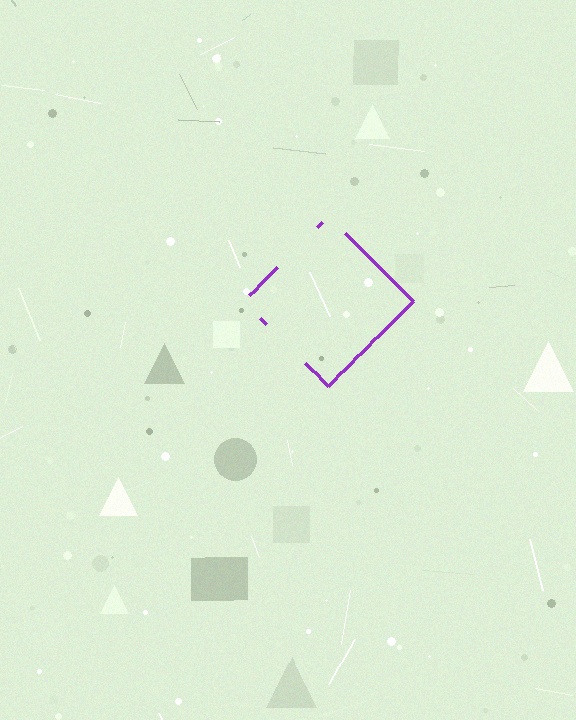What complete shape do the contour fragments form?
The contour fragments form a diamond.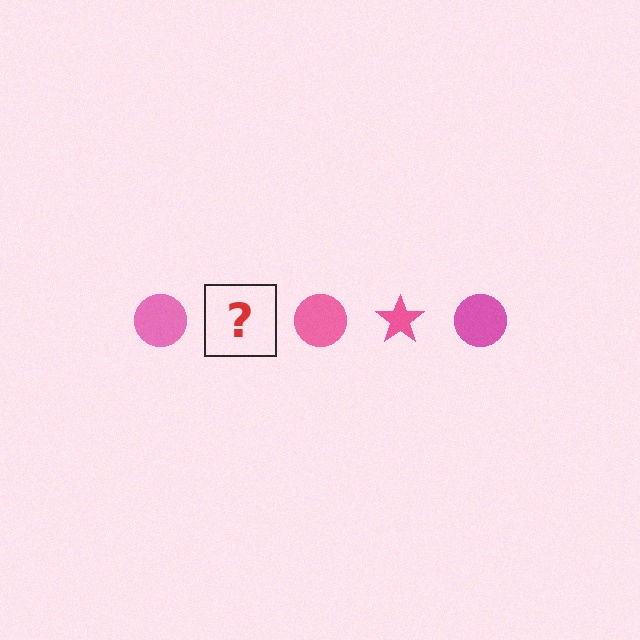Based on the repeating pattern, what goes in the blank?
The blank should be a pink star.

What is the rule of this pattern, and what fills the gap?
The rule is that the pattern cycles through circle, star shapes in pink. The gap should be filled with a pink star.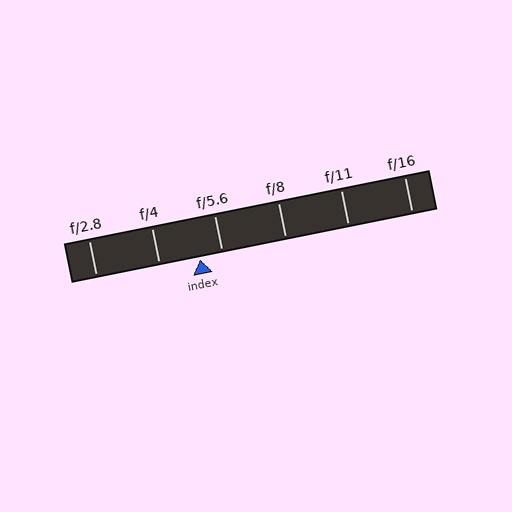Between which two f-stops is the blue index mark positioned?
The index mark is between f/4 and f/5.6.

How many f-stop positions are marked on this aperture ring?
There are 6 f-stop positions marked.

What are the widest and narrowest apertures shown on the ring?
The widest aperture shown is f/2.8 and the narrowest is f/16.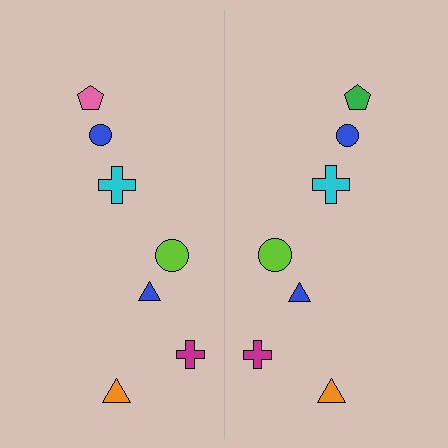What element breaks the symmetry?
The green pentagon on the right side breaks the symmetry — its mirror counterpart is pink.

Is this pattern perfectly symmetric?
No, the pattern is not perfectly symmetric. The green pentagon on the right side breaks the symmetry — its mirror counterpart is pink.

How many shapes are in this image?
There are 14 shapes in this image.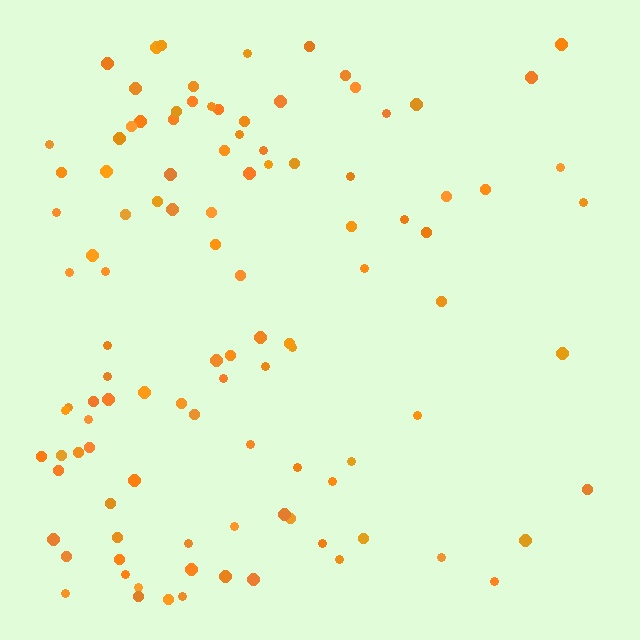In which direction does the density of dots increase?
From right to left, with the left side densest.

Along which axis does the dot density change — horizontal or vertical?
Horizontal.